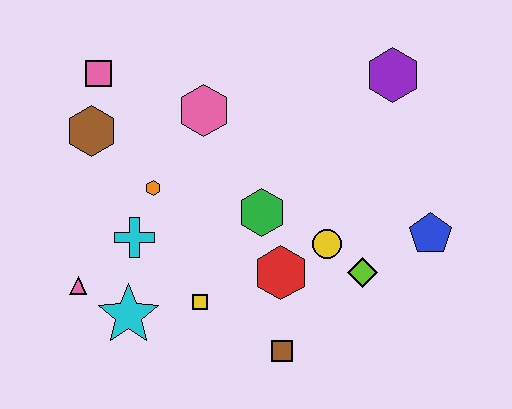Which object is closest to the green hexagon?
The red hexagon is closest to the green hexagon.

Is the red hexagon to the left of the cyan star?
No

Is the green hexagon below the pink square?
Yes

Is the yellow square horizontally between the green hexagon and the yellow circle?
No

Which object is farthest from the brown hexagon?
The blue pentagon is farthest from the brown hexagon.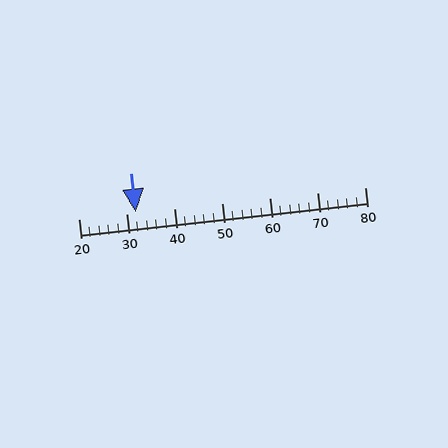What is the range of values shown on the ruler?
The ruler shows values from 20 to 80.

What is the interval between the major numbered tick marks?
The major tick marks are spaced 10 units apart.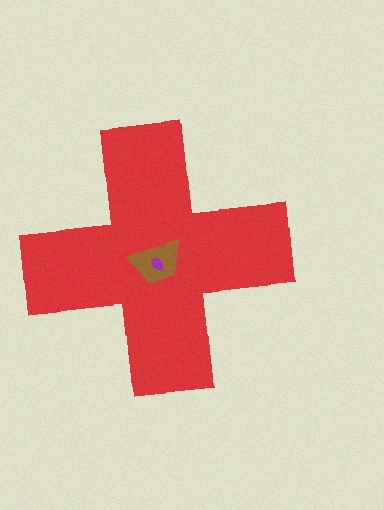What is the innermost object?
The purple ellipse.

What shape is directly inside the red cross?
The brown trapezoid.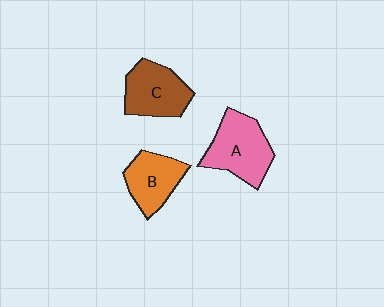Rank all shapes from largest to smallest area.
From largest to smallest: A (pink), C (brown), B (orange).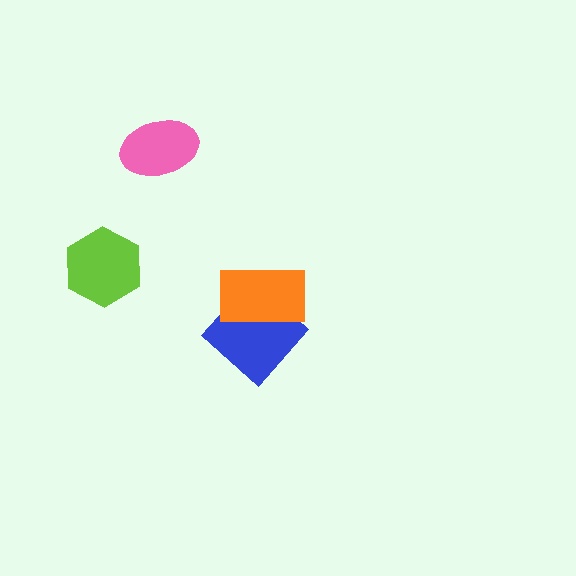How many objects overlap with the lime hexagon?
0 objects overlap with the lime hexagon.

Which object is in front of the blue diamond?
The orange rectangle is in front of the blue diamond.